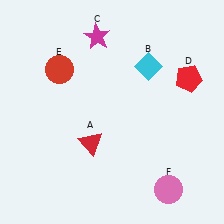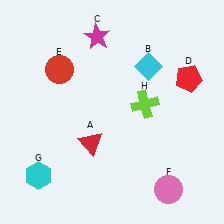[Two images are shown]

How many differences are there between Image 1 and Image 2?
There are 2 differences between the two images.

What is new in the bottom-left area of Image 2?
A cyan hexagon (G) was added in the bottom-left area of Image 2.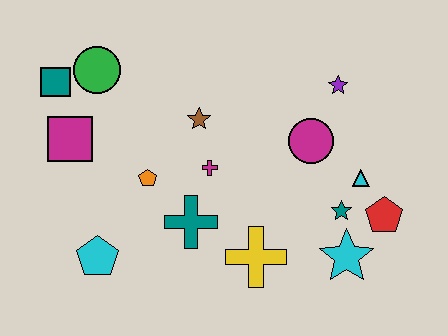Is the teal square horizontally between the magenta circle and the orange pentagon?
No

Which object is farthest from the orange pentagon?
The red pentagon is farthest from the orange pentagon.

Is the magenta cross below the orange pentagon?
No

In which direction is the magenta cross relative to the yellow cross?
The magenta cross is above the yellow cross.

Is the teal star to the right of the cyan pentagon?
Yes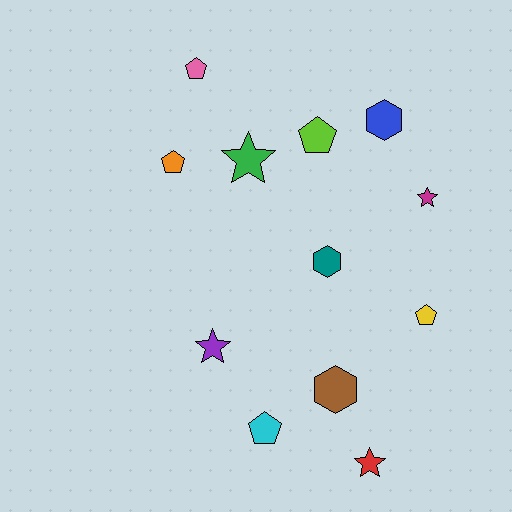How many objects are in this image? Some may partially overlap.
There are 12 objects.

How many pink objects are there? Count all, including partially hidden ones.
There is 1 pink object.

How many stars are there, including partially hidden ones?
There are 4 stars.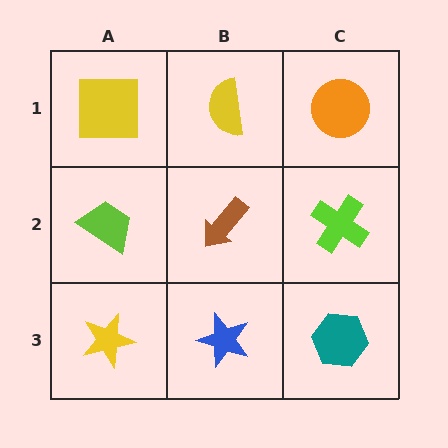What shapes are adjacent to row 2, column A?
A yellow square (row 1, column A), a yellow star (row 3, column A), a brown arrow (row 2, column B).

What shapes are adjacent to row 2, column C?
An orange circle (row 1, column C), a teal hexagon (row 3, column C), a brown arrow (row 2, column B).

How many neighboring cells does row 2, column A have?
3.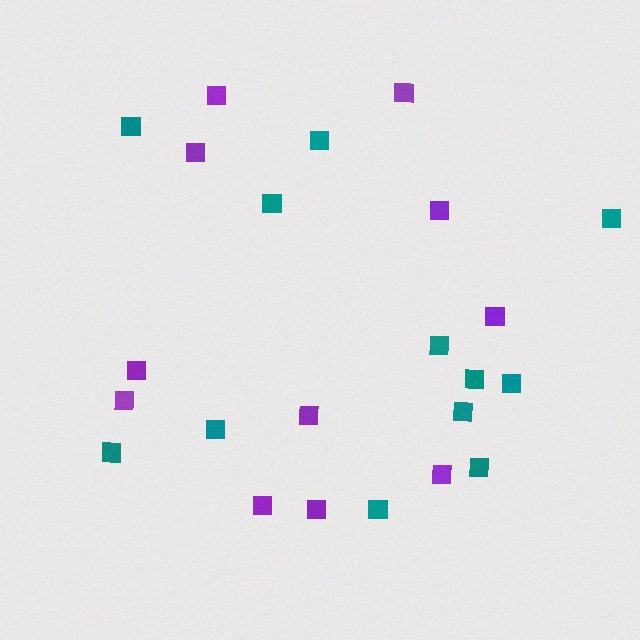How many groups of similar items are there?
There are 2 groups: one group of purple squares (11) and one group of teal squares (12).